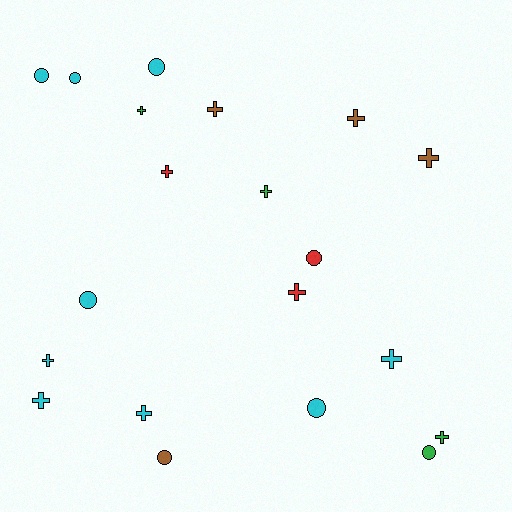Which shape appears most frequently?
Cross, with 12 objects.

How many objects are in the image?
There are 20 objects.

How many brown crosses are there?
There are 3 brown crosses.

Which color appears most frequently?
Cyan, with 9 objects.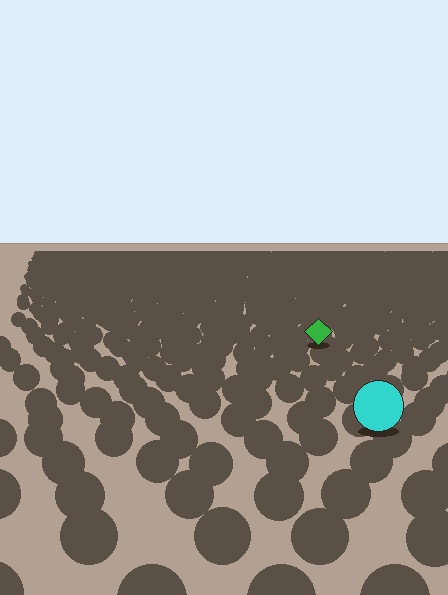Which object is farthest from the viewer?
The green diamond is farthest from the viewer. It appears smaller and the ground texture around it is denser.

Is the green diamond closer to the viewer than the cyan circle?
No. The cyan circle is closer — you can tell from the texture gradient: the ground texture is coarser near it.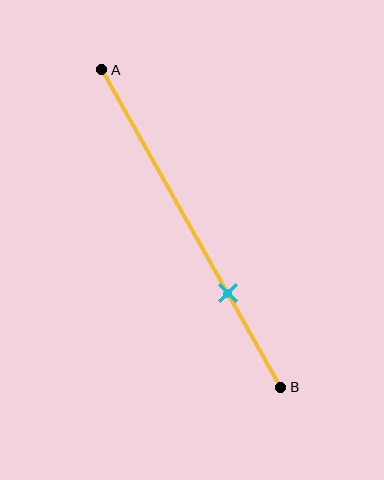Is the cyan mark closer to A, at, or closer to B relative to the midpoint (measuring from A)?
The cyan mark is closer to point B than the midpoint of segment AB.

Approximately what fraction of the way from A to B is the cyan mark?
The cyan mark is approximately 70% of the way from A to B.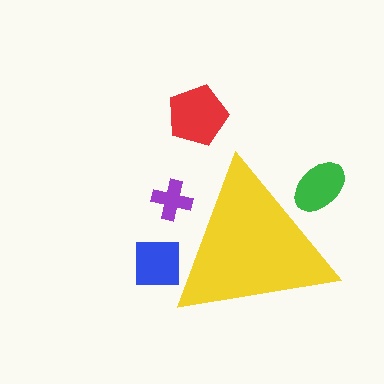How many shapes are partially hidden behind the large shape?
3 shapes are partially hidden.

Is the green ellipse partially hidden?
Yes, the green ellipse is partially hidden behind the yellow triangle.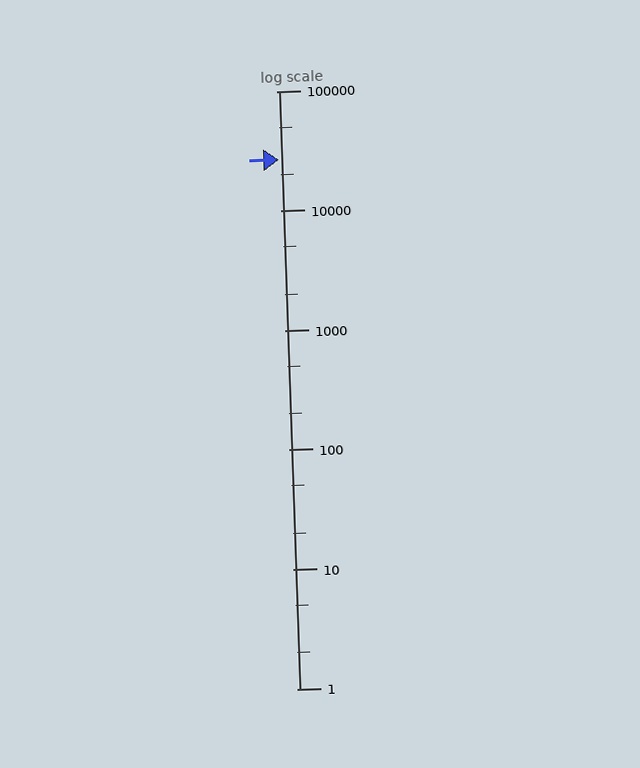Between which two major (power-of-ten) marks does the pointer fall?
The pointer is between 10000 and 100000.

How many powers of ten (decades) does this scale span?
The scale spans 5 decades, from 1 to 100000.